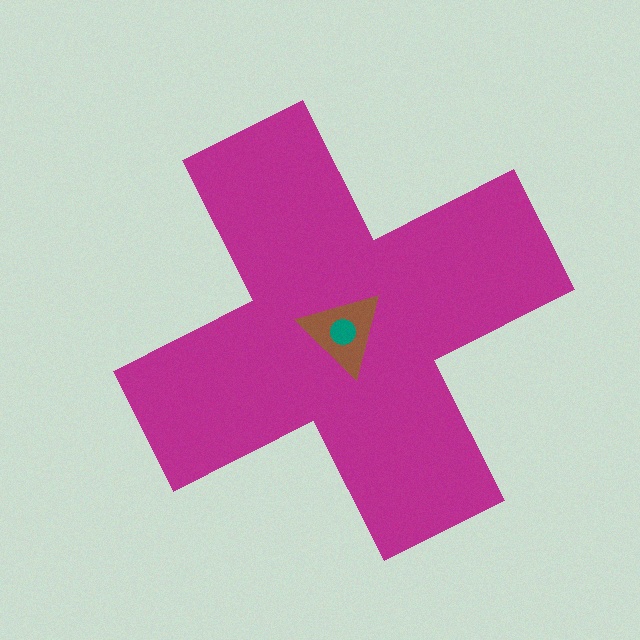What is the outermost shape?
The magenta cross.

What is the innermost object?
The teal circle.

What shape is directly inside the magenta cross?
The brown triangle.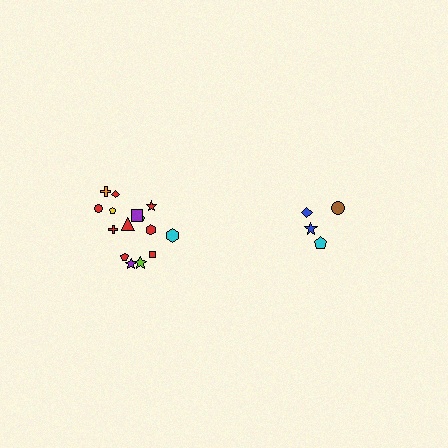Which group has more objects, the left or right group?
The left group.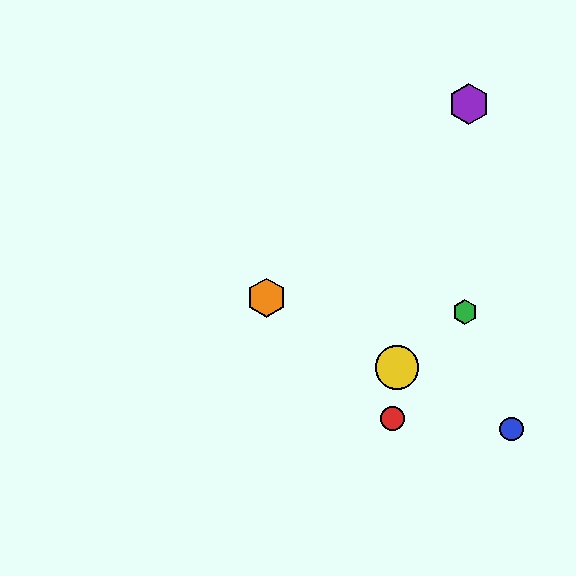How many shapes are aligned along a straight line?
3 shapes (the blue circle, the yellow circle, the orange hexagon) are aligned along a straight line.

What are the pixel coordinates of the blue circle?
The blue circle is at (512, 429).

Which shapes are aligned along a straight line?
The blue circle, the yellow circle, the orange hexagon are aligned along a straight line.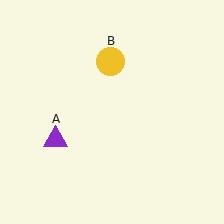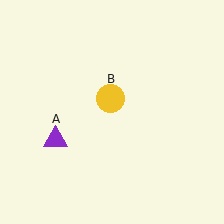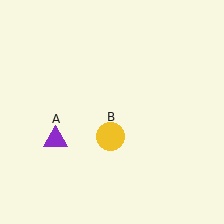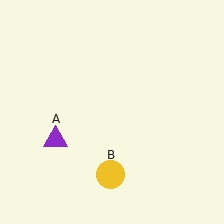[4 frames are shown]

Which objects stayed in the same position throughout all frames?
Purple triangle (object A) remained stationary.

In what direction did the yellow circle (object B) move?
The yellow circle (object B) moved down.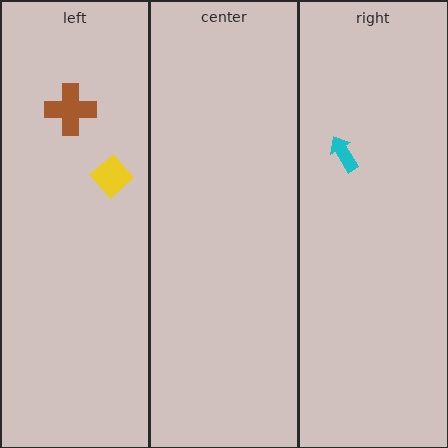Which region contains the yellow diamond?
The left region.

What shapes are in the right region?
The cyan arrow.